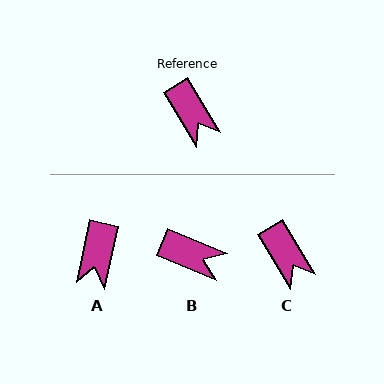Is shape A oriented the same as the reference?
No, it is off by about 43 degrees.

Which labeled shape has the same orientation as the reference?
C.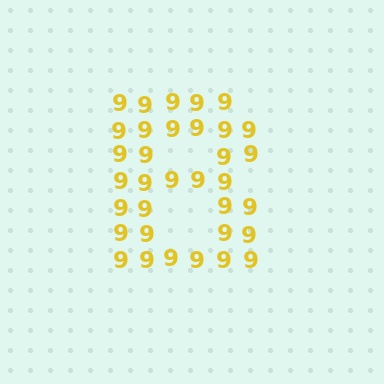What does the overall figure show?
The overall figure shows the letter B.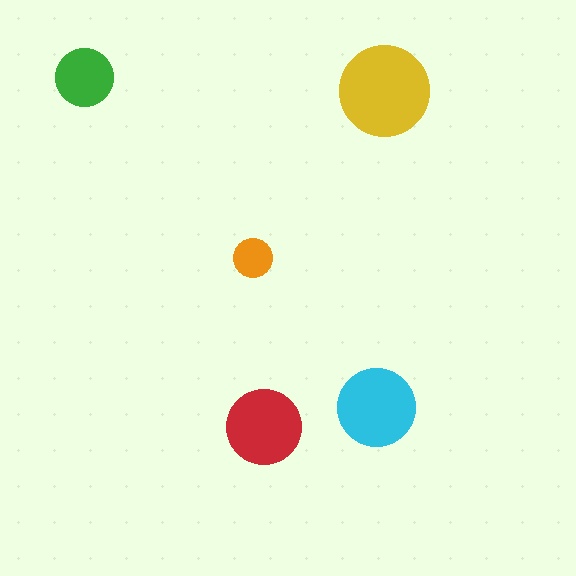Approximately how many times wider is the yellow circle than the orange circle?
About 2.5 times wider.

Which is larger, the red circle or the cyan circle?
The cyan one.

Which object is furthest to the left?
The green circle is leftmost.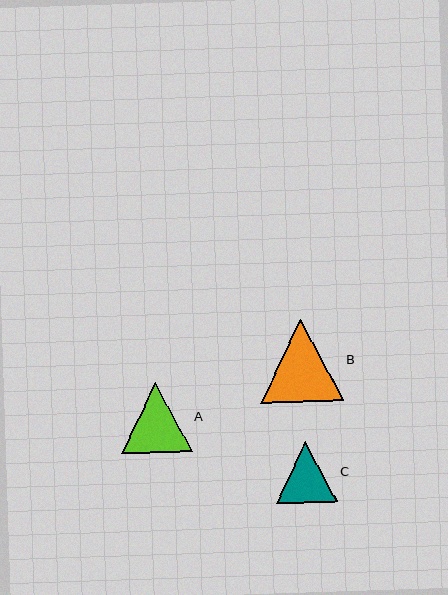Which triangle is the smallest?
Triangle C is the smallest with a size of approximately 61 pixels.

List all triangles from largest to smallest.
From largest to smallest: B, A, C.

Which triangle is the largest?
Triangle B is the largest with a size of approximately 83 pixels.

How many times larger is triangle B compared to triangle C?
Triangle B is approximately 1.4 times the size of triangle C.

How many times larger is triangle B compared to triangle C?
Triangle B is approximately 1.4 times the size of triangle C.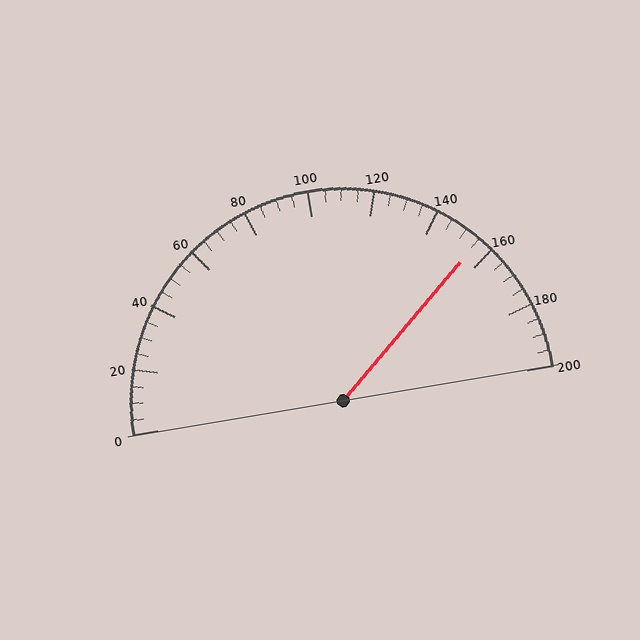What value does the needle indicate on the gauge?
The needle indicates approximately 155.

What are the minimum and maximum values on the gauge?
The gauge ranges from 0 to 200.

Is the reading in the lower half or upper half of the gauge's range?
The reading is in the upper half of the range (0 to 200).